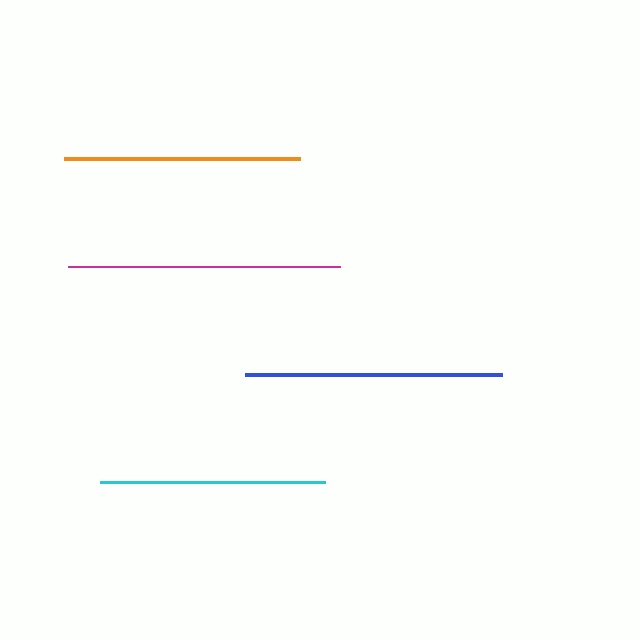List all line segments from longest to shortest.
From longest to shortest: magenta, blue, orange, cyan.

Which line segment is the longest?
The magenta line is the longest at approximately 272 pixels.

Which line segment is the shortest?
The cyan line is the shortest at approximately 225 pixels.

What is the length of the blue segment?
The blue segment is approximately 257 pixels long.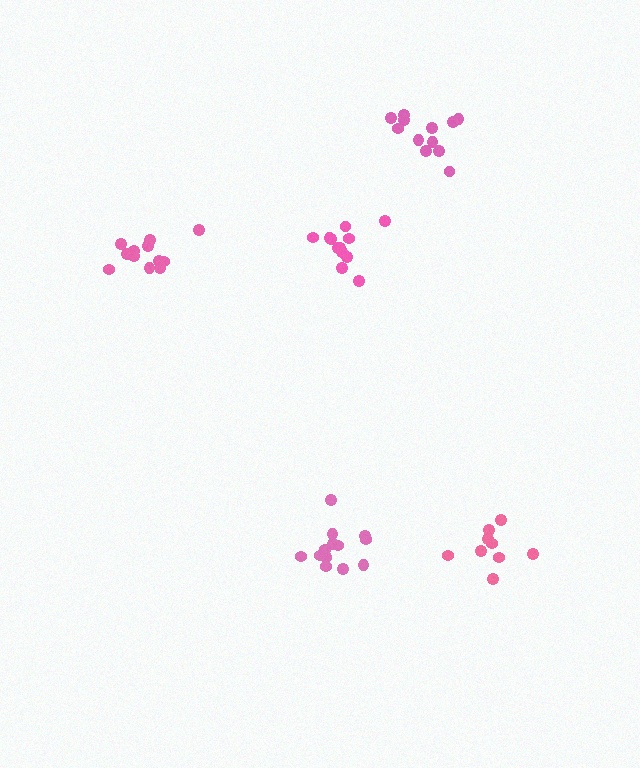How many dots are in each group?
Group 1: 12 dots, Group 2: 14 dots, Group 3: 12 dots, Group 4: 12 dots, Group 5: 9 dots (59 total).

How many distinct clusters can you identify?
There are 5 distinct clusters.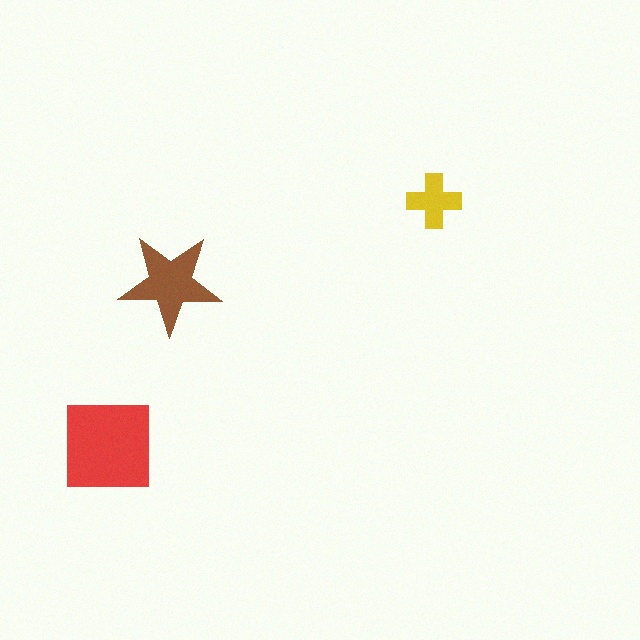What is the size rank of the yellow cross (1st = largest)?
3rd.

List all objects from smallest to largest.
The yellow cross, the brown star, the red square.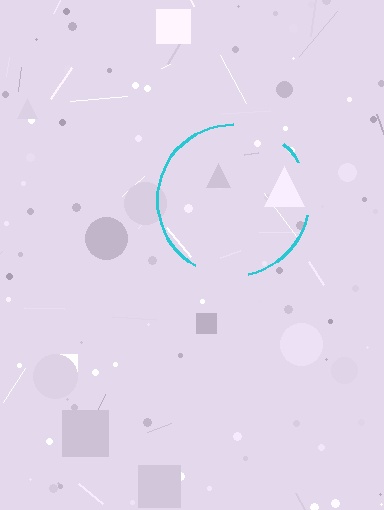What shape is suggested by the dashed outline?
The dashed outline suggests a circle.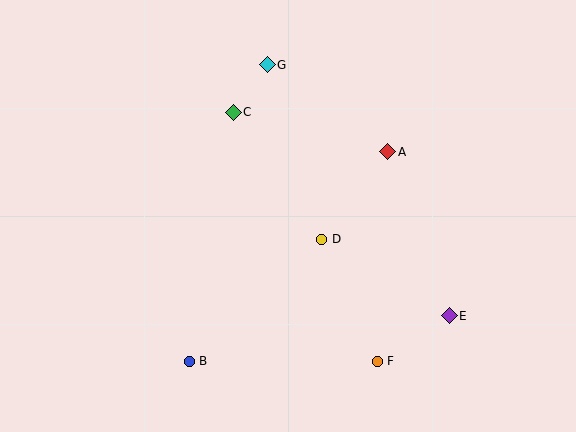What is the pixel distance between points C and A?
The distance between C and A is 159 pixels.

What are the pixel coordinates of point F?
Point F is at (377, 361).